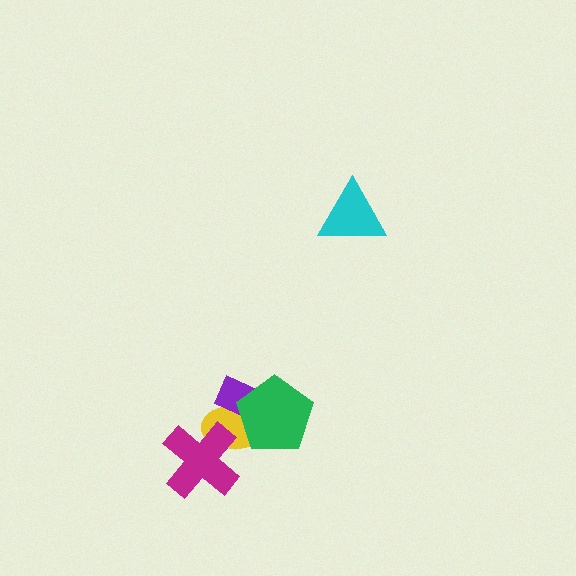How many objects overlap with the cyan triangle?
0 objects overlap with the cyan triangle.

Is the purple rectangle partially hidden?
Yes, it is partially covered by another shape.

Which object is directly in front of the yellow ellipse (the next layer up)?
The purple rectangle is directly in front of the yellow ellipse.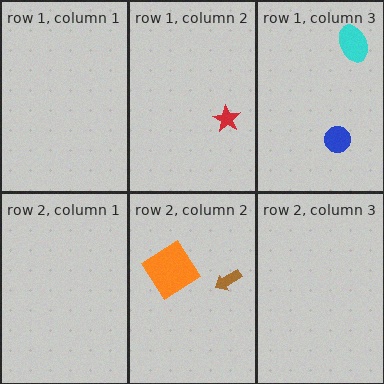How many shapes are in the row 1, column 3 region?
2.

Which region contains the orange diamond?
The row 2, column 2 region.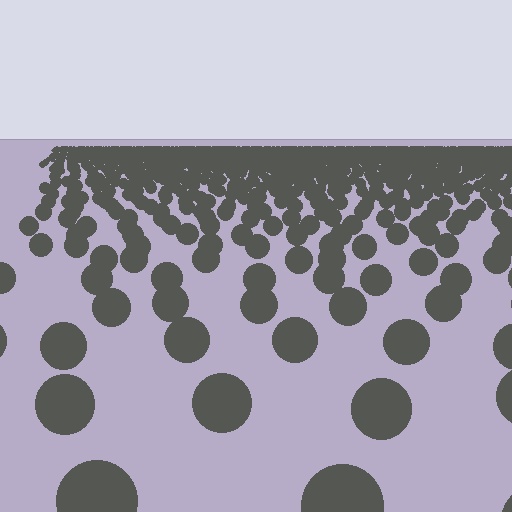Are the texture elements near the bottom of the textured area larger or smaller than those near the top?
Larger. Near the bottom, elements are closer to the viewer and appear at a bigger on-screen size.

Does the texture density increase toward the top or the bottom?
Density increases toward the top.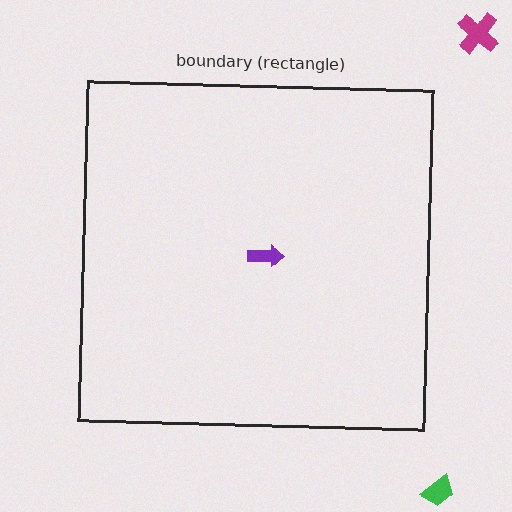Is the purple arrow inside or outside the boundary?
Inside.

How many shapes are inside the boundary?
1 inside, 2 outside.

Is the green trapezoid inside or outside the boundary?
Outside.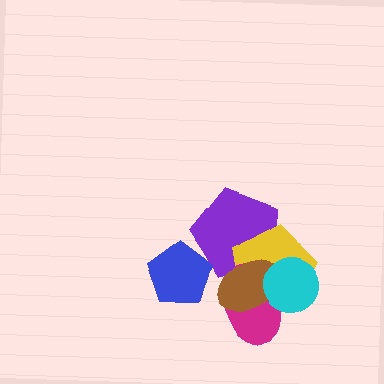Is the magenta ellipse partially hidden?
Yes, it is partially covered by another shape.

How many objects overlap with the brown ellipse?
4 objects overlap with the brown ellipse.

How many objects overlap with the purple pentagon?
4 objects overlap with the purple pentagon.